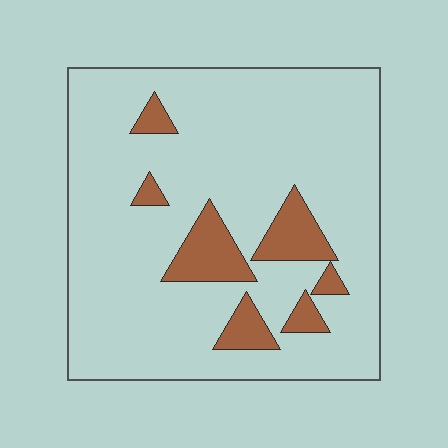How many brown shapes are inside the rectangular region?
7.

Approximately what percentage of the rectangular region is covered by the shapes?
Approximately 15%.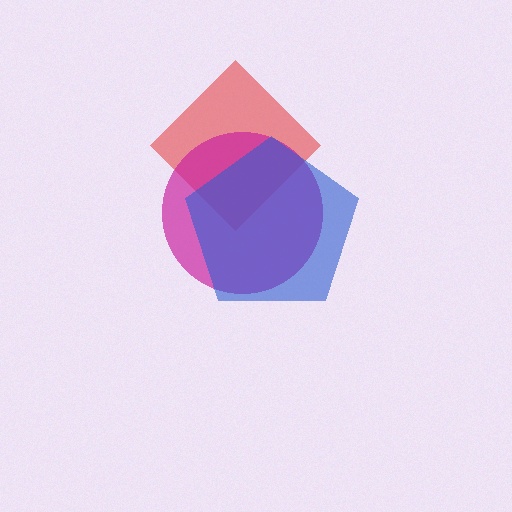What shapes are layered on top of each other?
The layered shapes are: a red diamond, a magenta circle, a blue pentagon.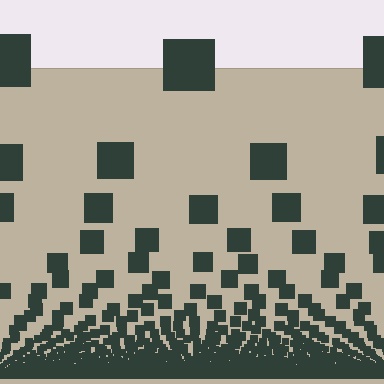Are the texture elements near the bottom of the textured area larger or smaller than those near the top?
Smaller. The gradient is inverted — elements near the bottom are smaller and denser.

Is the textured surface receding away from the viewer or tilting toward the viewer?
The surface appears to tilt toward the viewer. Texture elements get larger and sparser toward the top.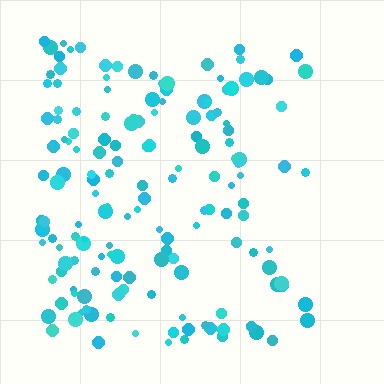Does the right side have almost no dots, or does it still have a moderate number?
Still a moderate number, just noticeably fewer than the left.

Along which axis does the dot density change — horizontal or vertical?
Horizontal.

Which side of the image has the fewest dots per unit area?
The right.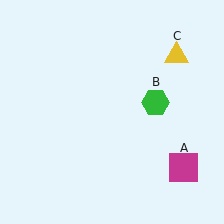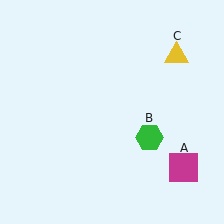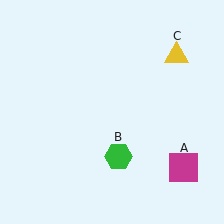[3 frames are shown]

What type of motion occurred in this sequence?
The green hexagon (object B) rotated clockwise around the center of the scene.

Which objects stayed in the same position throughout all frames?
Magenta square (object A) and yellow triangle (object C) remained stationary.